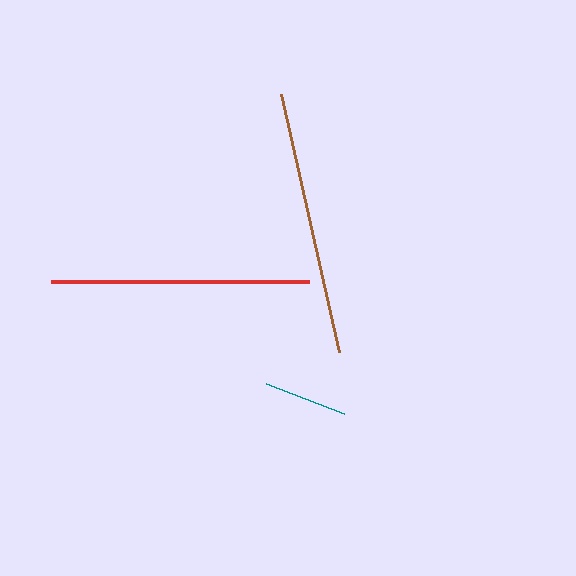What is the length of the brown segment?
The brown segment is approximately 265 pixels long.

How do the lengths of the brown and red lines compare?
The brown and red lines are approximately the same length.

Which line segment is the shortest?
The teal line is the shortest at approximately 83 pixels.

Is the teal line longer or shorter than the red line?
The red line is longer than the teal line.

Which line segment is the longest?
The brown line is the longest at approximately 265 pixels.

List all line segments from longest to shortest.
From longest to shortest: brown, red, teal.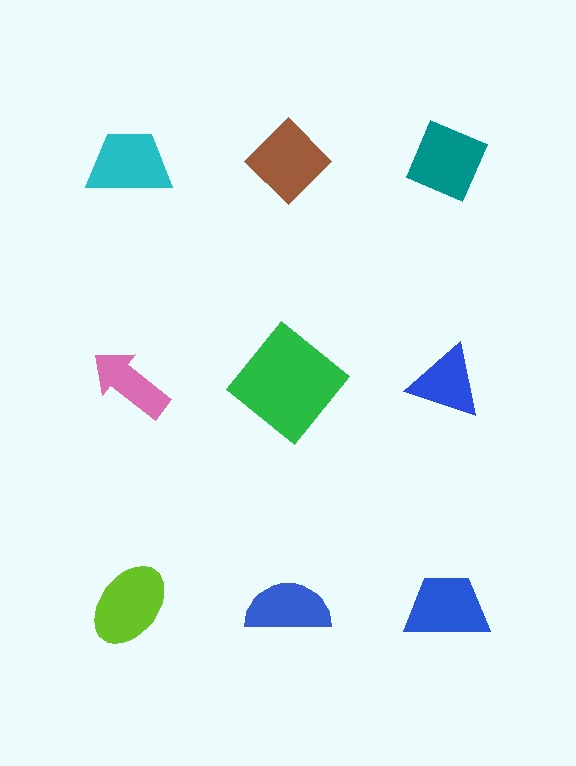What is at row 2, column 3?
A blue triangle.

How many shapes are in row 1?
3 shapes.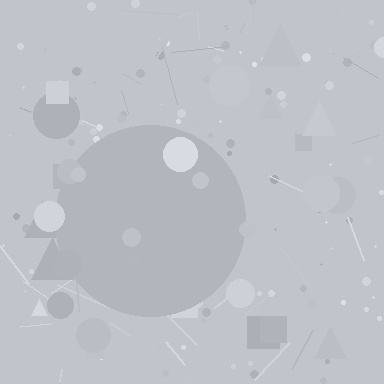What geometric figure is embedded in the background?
A circle is embedded in the background.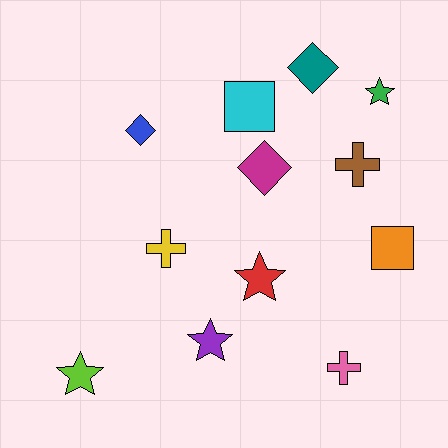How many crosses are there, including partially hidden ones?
There are 3 crosses.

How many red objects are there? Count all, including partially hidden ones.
There is 1 red object.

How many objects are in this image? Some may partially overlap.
There are 12 objects.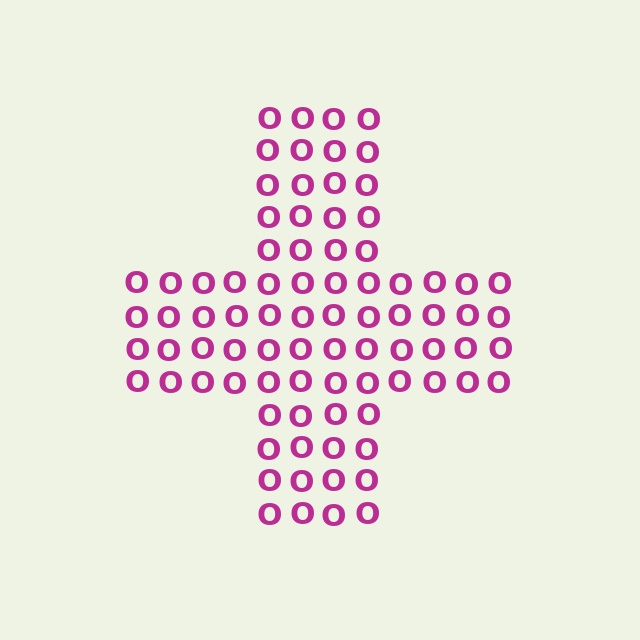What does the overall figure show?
The overall figure shows a cross.